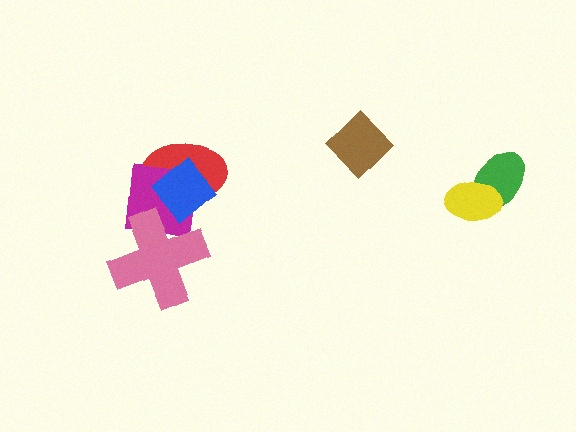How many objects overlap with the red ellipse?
2 objects overlap with the red ellipse.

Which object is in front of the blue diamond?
The pink cross is in front of the blue diamond.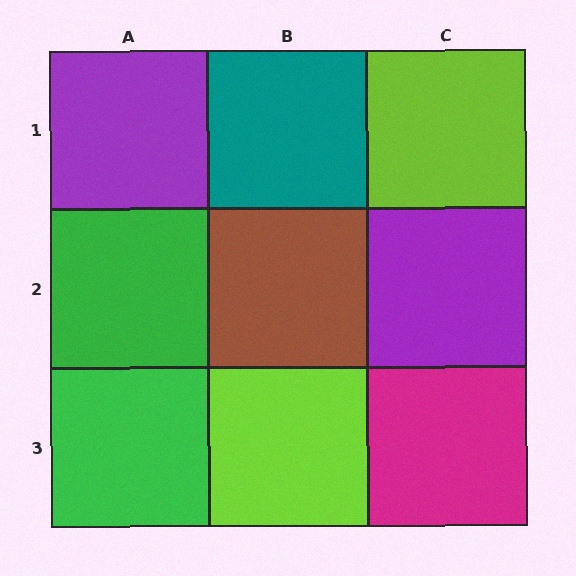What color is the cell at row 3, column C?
Magenta.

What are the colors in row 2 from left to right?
Green, brown, purple.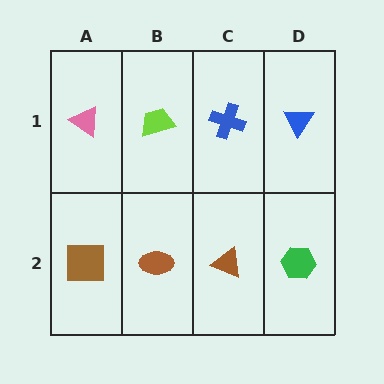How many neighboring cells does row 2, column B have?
3.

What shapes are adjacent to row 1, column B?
A brown ellipse (row 2, column B), a pink triangle (row 1, column A), a blue cross (row 1, column C).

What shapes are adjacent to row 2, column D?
A blue triangle (row 1, column D), a brown triangle (row 2, column C).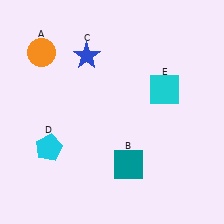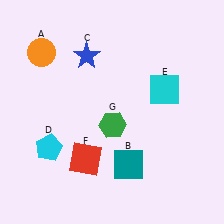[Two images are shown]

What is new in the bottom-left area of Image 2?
A red square (F) was added in the bottom-left area of Image 2.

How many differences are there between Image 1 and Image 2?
There are 2 differences between the two images.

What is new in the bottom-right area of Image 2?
A green hexagon (G) was added in the bottom-right area of Image 2.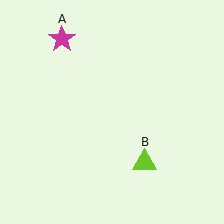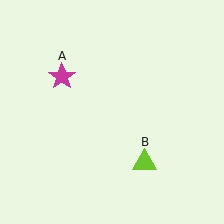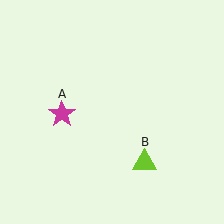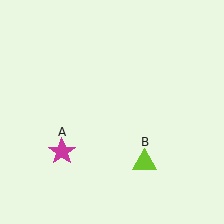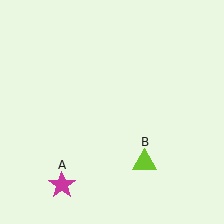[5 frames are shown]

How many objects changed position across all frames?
1 object changed position: magenta star (object A).